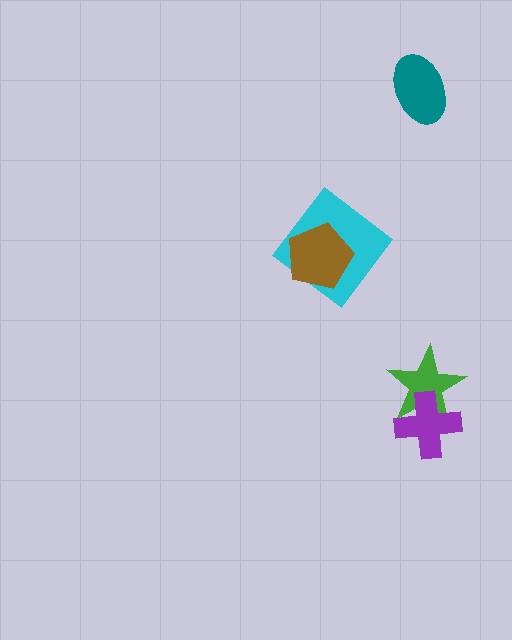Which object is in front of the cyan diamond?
The brown pentagon is in front of the cyan diamond.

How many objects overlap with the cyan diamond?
1 object overlaps with the cyan diamond.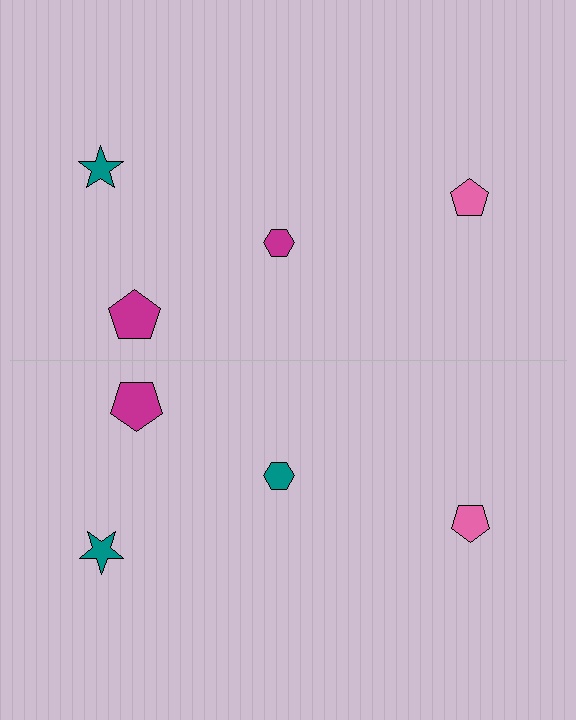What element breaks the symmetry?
The teal hexagon on the bottom side breaks the symmetry — its mirror counterpart is magenta.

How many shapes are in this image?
There are 8 shapes in this image.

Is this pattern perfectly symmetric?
No, the pattern is not perfectly symmetric. The teal hexagon on the bottom side breaks the symmetry — its mirror counterpart is magenta.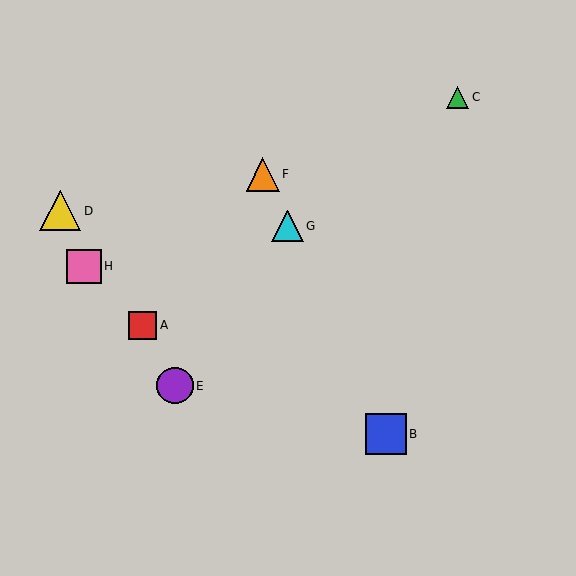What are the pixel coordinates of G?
Object G is at (287, 226).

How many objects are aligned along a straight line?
3 objects (B, F, G) are aligned along a straight line.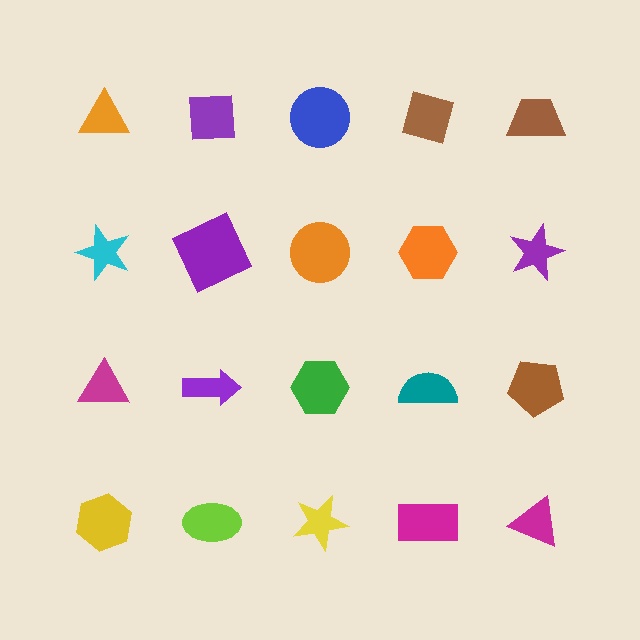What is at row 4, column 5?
A magenta triangle.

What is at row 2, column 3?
An orange circle.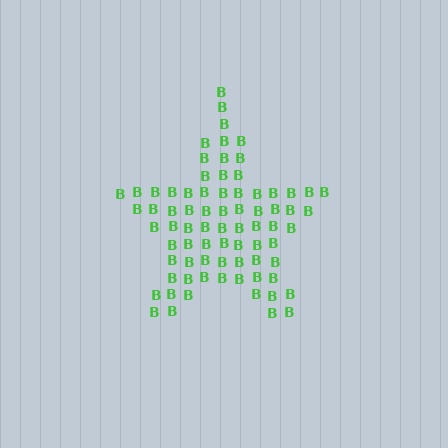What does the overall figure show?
The overall figure shows a star.